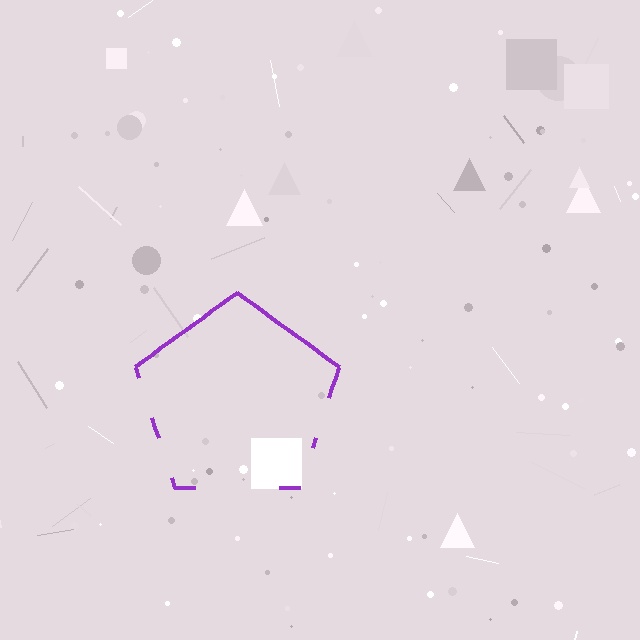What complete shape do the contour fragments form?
The contour fragments form a pentagon.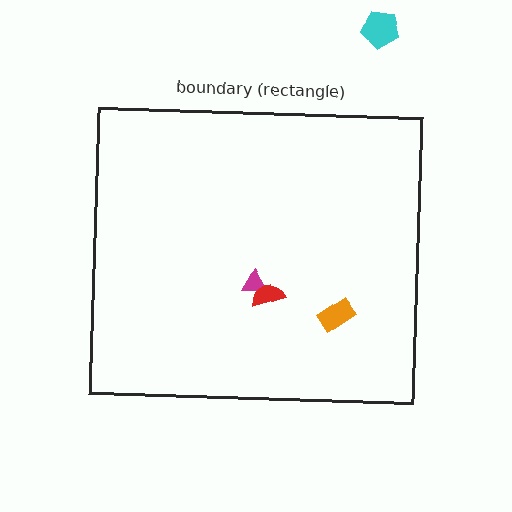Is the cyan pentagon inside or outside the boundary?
Outside.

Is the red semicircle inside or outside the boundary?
Inside.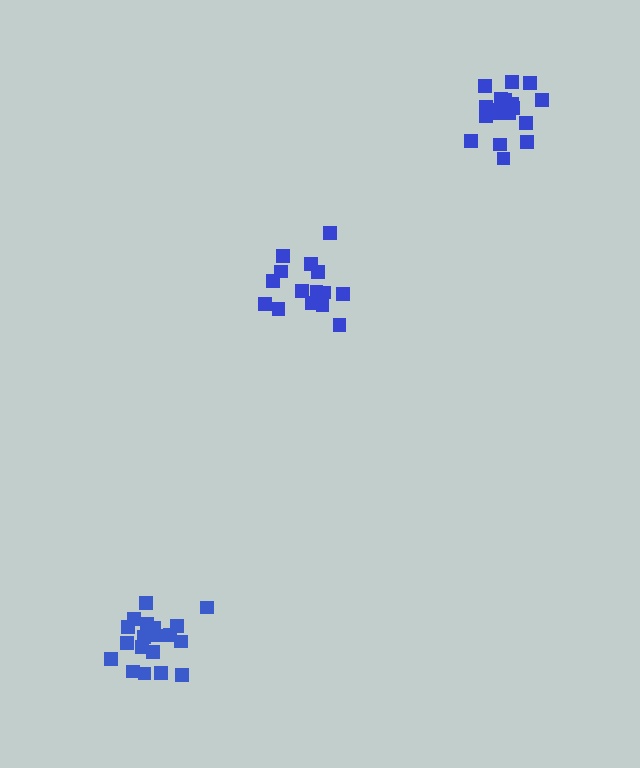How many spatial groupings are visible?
There are 3 spatial groupings.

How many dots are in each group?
Group 1: 15 dots, Group 2: 19 dots, Group 3: 18 dots (52 total).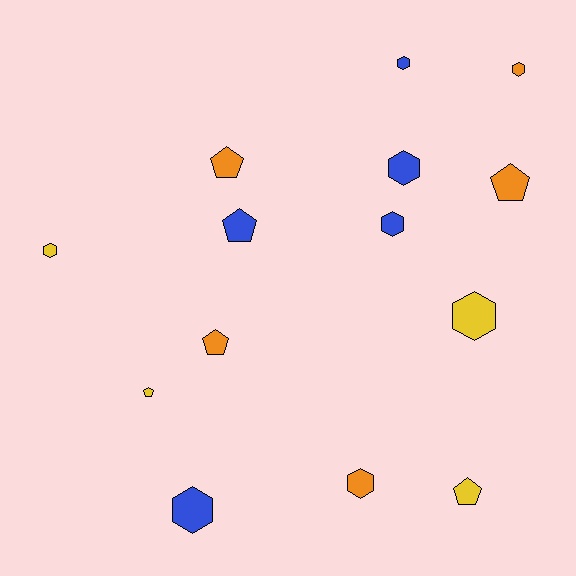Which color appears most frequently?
Blue, with 5 objects.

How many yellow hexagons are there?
There are 2 yellow hexagons.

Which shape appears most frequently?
Hexagon, with 8 objects.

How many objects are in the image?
There are 14 objects.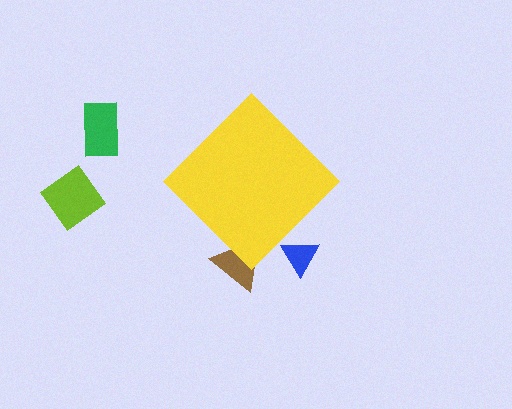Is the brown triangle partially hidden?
Yes, the brown triangle is partially hidden behind the yellow diamond.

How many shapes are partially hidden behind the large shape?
2 shapes are partially hidden.